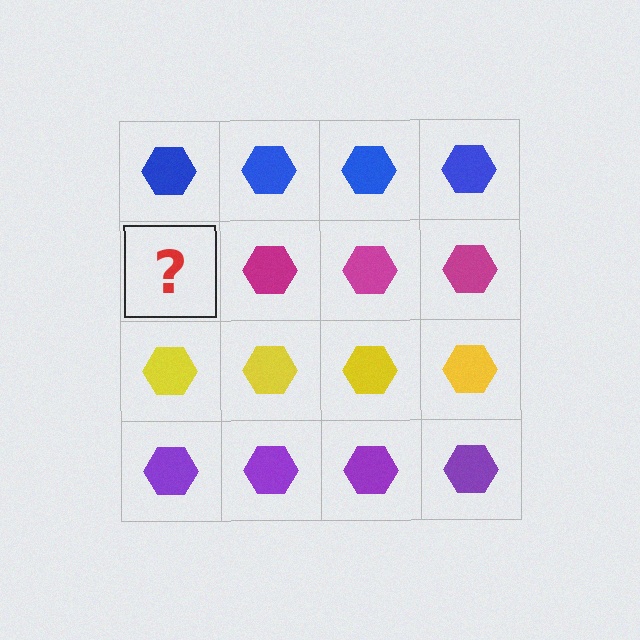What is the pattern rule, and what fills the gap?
The rule is that each row has a consistent color. The gap should be filled with a magenta hexagon.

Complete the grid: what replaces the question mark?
The question mark should be replaced with a magenta hexagon.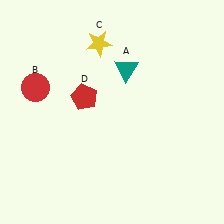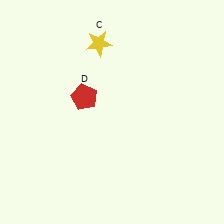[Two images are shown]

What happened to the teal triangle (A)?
The teal triangle (A) was removed in Image 2. It was in the top-right area of Image 1.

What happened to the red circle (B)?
The red circle (B) was removed in Image 2. It was in the top-left area of Image 1.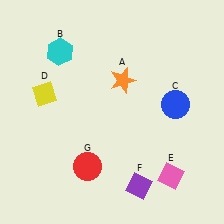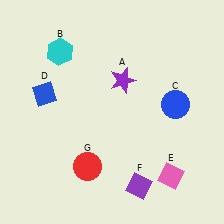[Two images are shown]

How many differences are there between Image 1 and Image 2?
There are 2 differences between the two images.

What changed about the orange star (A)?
In Image 1, A is orange. In Image 2, it changed to purple.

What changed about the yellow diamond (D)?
In Image 1, D is yellow. In Image 2, it changed to blue.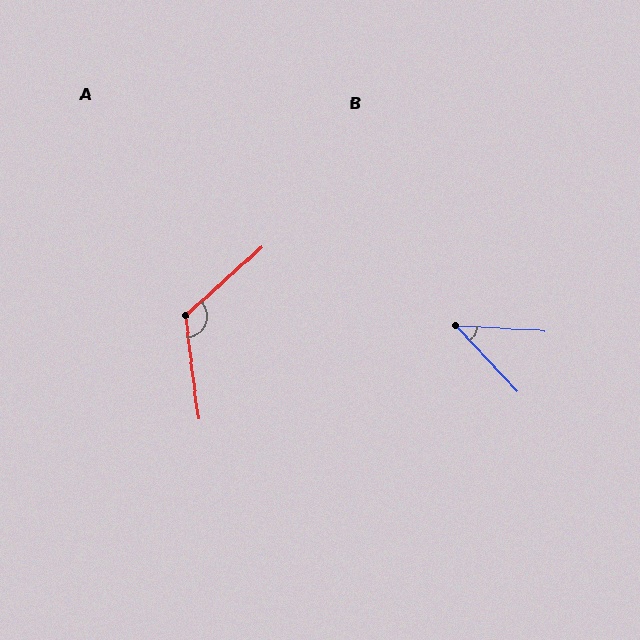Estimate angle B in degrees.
Approximately 43 degrees.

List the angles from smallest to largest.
B (43°), A (125°).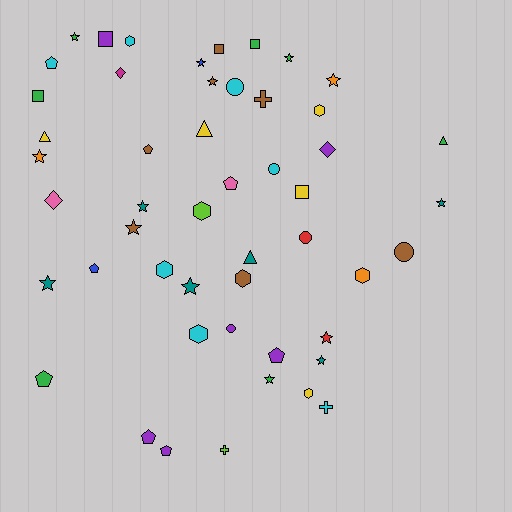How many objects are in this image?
There are 50 objects.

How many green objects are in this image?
There are 7 green objects.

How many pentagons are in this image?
There are 8 pentagons.